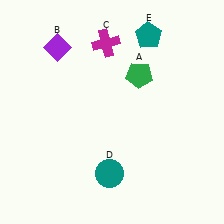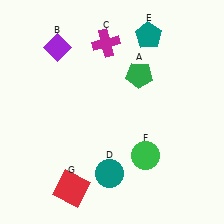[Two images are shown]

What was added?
A green circle (F), a red square (G) were added in Image 2.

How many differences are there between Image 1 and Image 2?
There are 2 differences between the two images.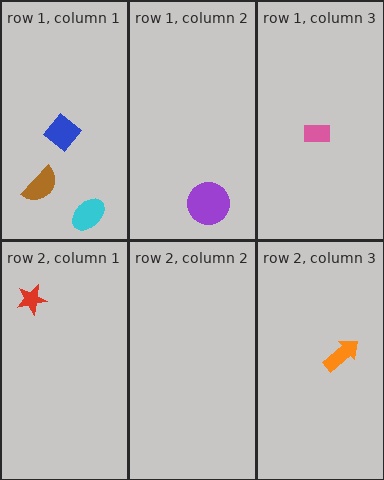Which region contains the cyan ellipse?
The row 1, column 1 region.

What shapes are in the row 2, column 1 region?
The red star.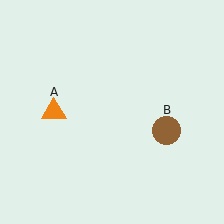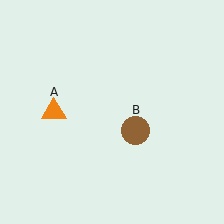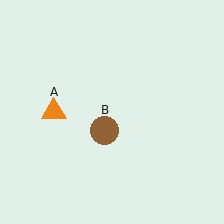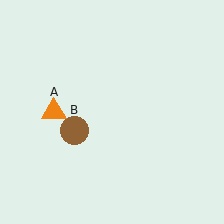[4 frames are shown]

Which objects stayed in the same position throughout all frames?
Orange triangle (object A) remained stationary.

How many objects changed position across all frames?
1 object changed position: brown circle (object B).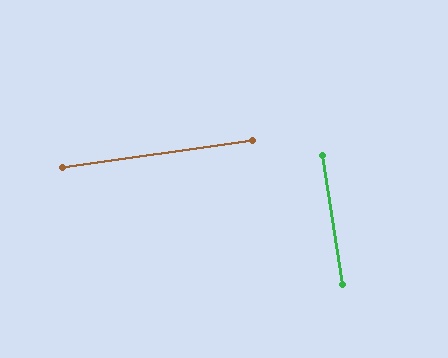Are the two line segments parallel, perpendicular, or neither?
Perpendicular — they meet at approximately 89°.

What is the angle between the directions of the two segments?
Approximately 89 degrees.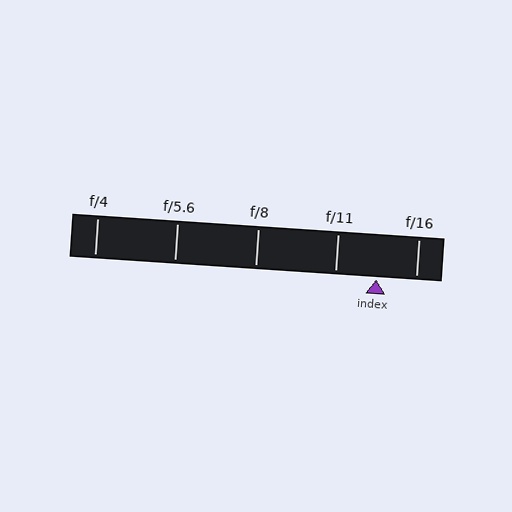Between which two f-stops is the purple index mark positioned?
The index mark is between f/11 and f/16.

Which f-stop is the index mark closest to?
The index mark is closest to f/16.